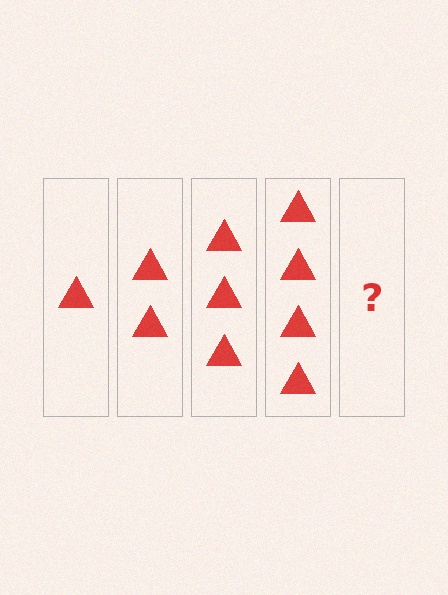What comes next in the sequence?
The next element should be 5 triangles.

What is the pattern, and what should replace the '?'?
The pattern is that each step adds one more triangle. The '?' should be 5 triangles.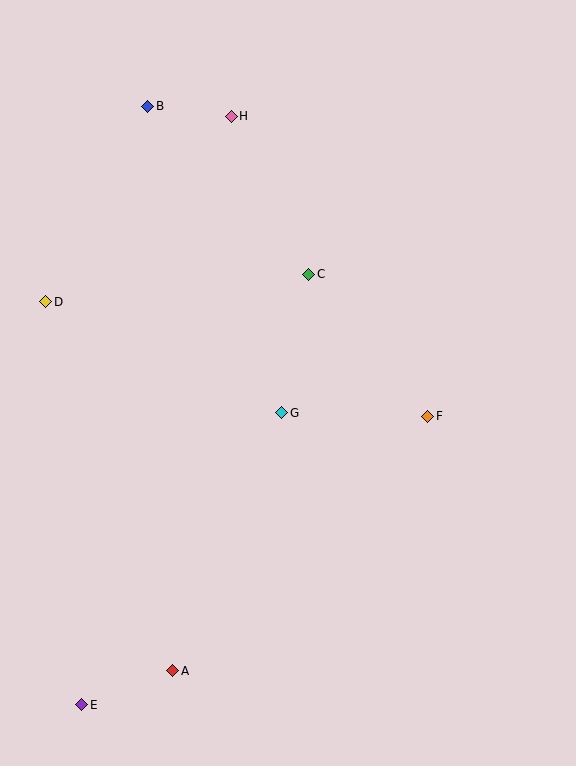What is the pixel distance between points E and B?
The distance between E and B is 602 pixels.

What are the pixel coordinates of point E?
Point E is at (82, 705).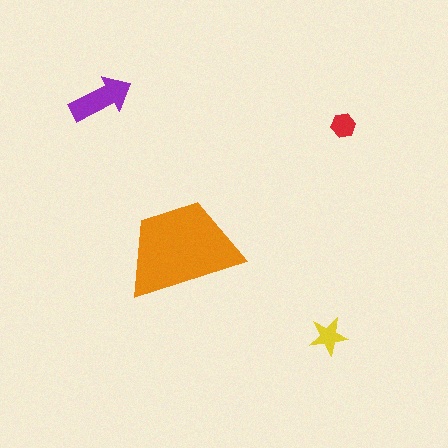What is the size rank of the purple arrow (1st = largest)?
2nd.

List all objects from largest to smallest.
The orange trapezoid, the purple arrow, the yellow star, the red hexagon.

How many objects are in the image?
There are 4 objects in the image.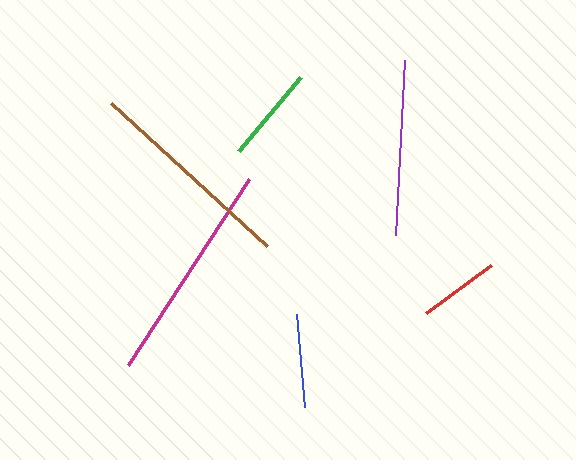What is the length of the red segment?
The red segment is approximately 81 pixels long.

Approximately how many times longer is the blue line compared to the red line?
The blue line is approximately 1.2 times the length of the red line.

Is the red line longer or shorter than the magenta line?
The magenta line is longer than the red line.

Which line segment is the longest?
The magenta line is the longest at approximately 221 pixels.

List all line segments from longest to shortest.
From longest to shortest: magenta, brown, purple, green, blue, red.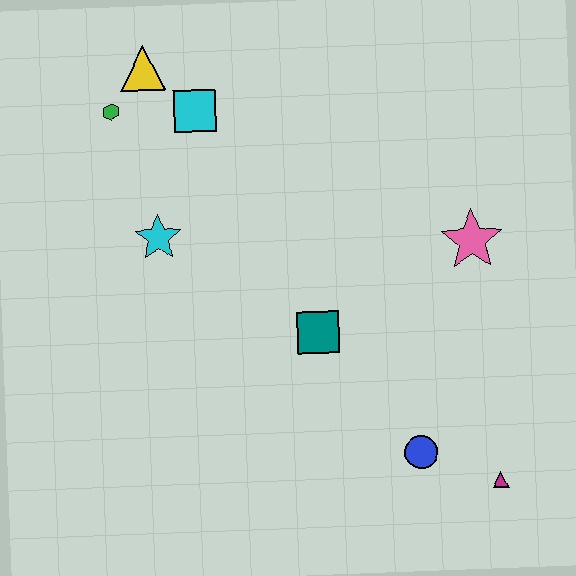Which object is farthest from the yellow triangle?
The magenta triangle is farthest from the yellow triangle.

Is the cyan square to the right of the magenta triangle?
No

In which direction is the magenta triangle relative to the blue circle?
The magenta triangle is to the right of the blue circle.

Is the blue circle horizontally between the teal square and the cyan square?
No